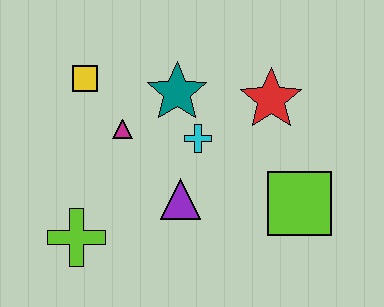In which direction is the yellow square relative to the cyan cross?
The yellow square is to the left of the cyan cross.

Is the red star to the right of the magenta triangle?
Yes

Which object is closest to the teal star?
The cyan cross is closest to the teal star.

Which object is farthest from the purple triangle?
The yellow square is farthest from the purple triangle.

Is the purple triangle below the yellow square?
Yes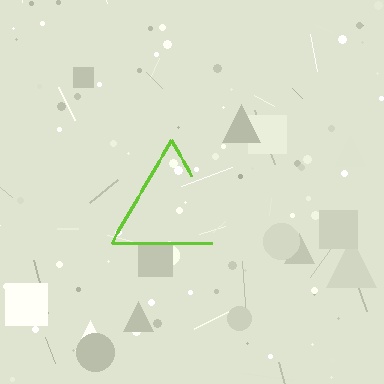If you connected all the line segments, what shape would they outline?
They would outline a triangle.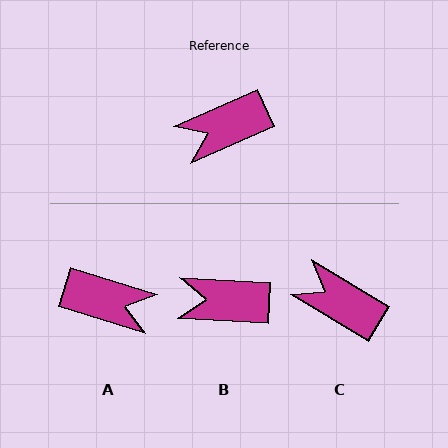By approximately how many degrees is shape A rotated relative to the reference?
Approximately 138 degrees counter-clockwise.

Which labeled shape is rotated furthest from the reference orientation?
A, about 138 degrees away.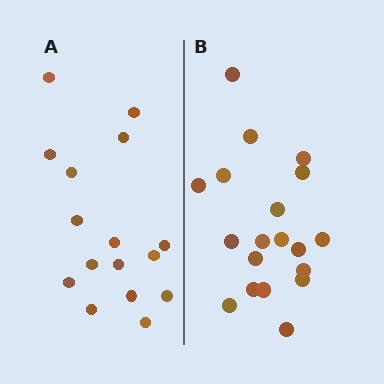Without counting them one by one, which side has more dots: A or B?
Region B (the right region) has more dots.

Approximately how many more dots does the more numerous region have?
Region B has just a few more — roughly 2 or 3 more dots than region A.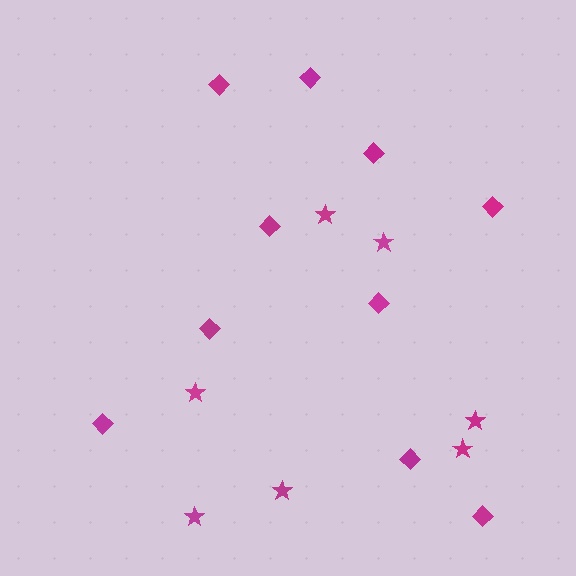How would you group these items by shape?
There are 2 groups: one group of stars (7) and one group of diamonds (10).